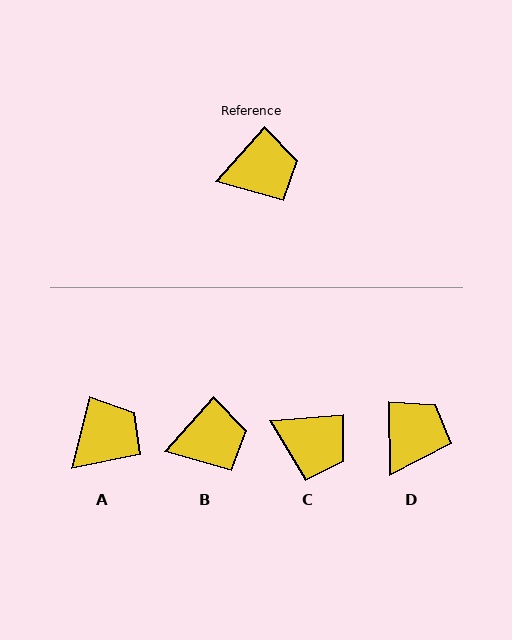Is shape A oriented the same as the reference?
No, it is off by about 27 degrees.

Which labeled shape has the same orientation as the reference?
B.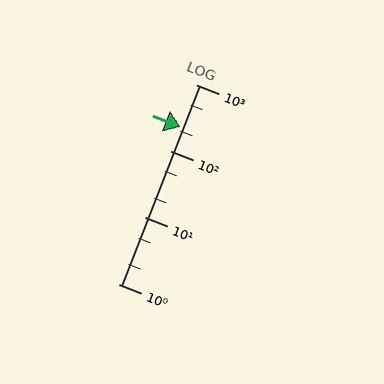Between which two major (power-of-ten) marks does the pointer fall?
The pointer is between 100 and 1000.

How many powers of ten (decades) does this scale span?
The scale spans 3 decades, from 1 to 1000.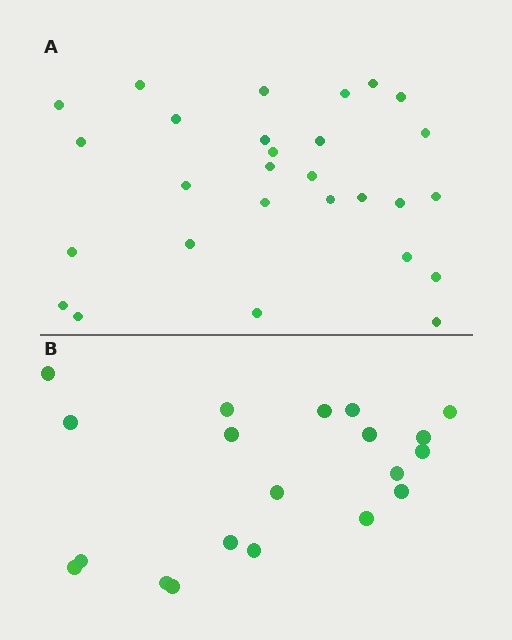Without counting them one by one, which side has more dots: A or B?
Region A (the top region) has more dots.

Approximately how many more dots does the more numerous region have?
Region A has roughly 8 or so more dots than region B.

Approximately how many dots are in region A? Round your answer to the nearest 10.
About 30 dots. (The exact count is 28, which rounds to 30.)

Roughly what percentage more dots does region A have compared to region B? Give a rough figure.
About 40% more.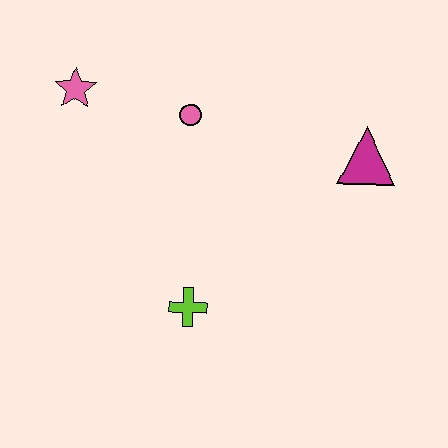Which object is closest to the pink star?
The pink circle is closest to the pink star.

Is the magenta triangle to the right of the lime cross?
Yes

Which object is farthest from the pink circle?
The lime cross is farthest from the pink circle.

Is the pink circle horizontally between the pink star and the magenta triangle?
Yes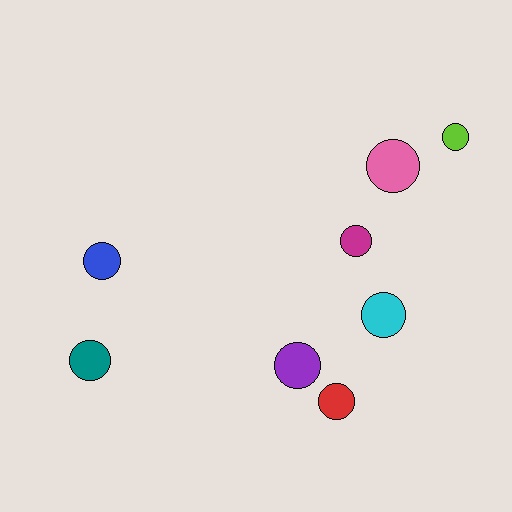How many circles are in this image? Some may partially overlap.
There are 8 circles.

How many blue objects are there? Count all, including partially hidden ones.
There is 1 blue object.